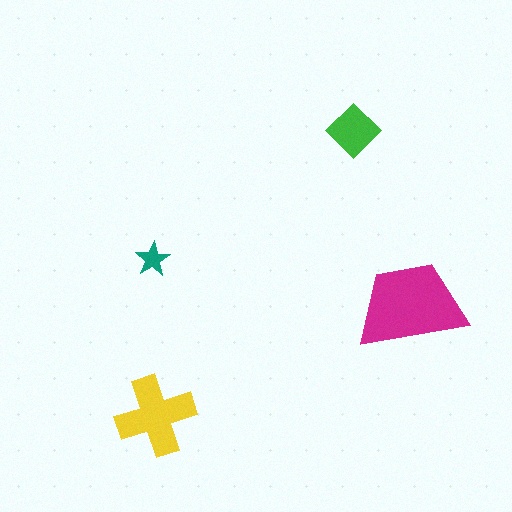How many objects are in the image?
There are 4 objects in the image.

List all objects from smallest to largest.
The teal star, the green diamond, the yellow cross, the magenta trapezoid.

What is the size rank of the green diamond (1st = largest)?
3rd.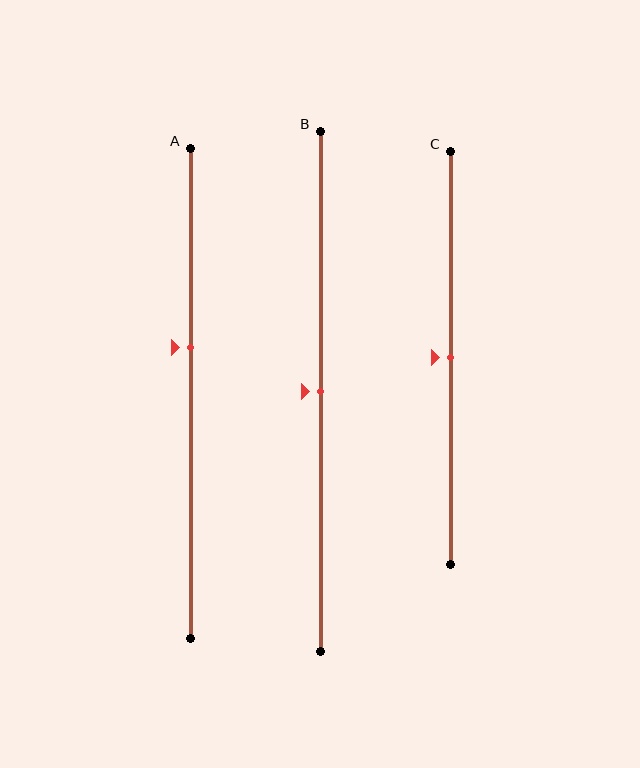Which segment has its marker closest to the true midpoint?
Segment B has its marker closest to the true midpoint.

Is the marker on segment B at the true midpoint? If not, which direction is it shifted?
Yes, the marker on segment B is at the true midpoint.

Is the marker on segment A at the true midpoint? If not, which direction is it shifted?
No, the marker on segment A is shifted upward by about 9% of the segment length.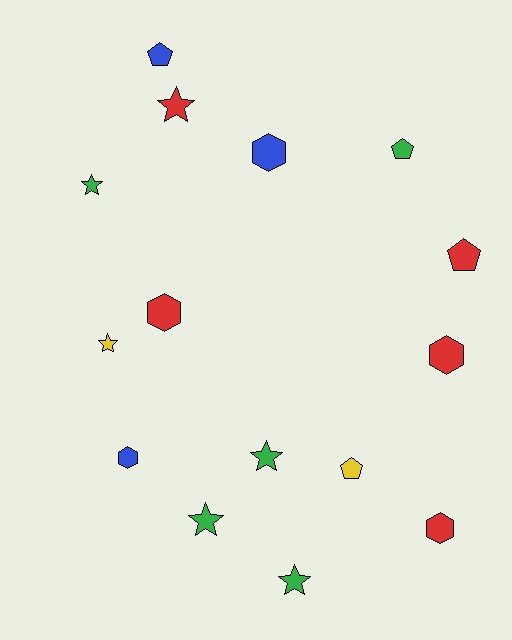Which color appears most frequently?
Green, with 5 objects.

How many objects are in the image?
There are 15 objects.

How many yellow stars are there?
There is 1 yellow star.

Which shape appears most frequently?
Star, with 6 objects.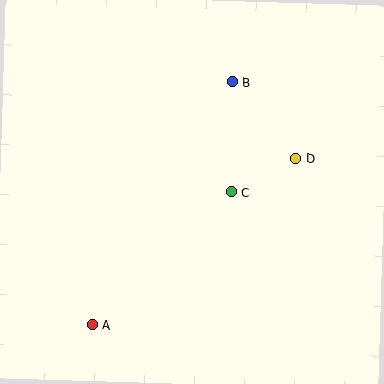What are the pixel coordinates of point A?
Point A is at (92, 325).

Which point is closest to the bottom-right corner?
Point D is closest to the bottom-right corner.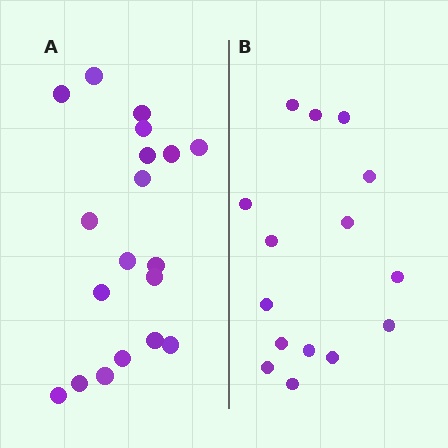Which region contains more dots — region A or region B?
Region A (the left region) has more dots.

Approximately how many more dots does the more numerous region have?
Region A has about 4 more dots than region B.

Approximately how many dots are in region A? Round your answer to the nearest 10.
About 20 dots. (The exact count is 19, which rounds to 20.)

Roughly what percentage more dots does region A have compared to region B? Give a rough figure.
About 25% more.